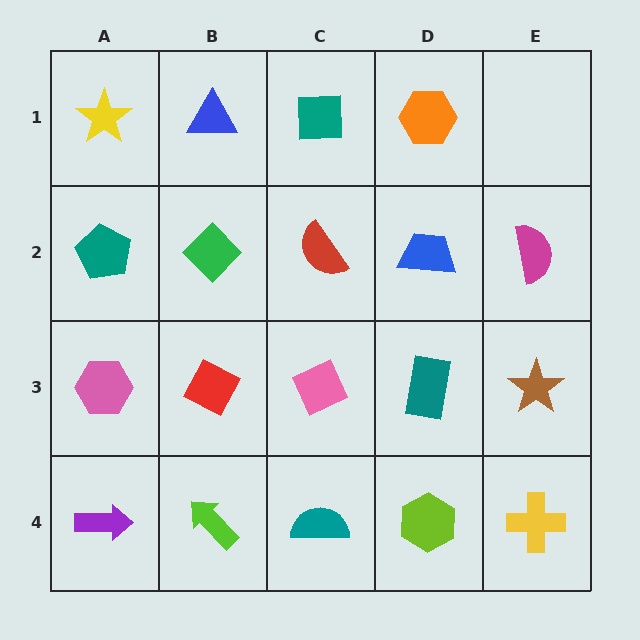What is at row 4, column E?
A yellow cross.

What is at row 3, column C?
A pink diamond.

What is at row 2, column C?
A red semicircle.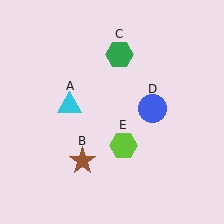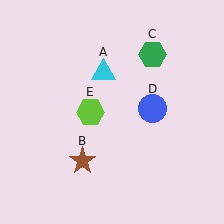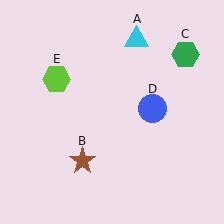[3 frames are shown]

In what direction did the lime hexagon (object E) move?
The lime hexagon (object E) moved up and to the left.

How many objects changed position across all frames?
3 objects changed position: cyan triangle (object A), green hexagon (object C), lime hexagon (object E).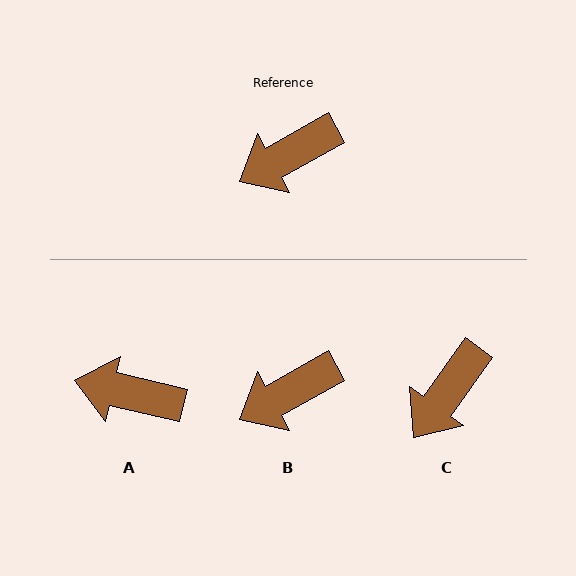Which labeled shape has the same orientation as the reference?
B.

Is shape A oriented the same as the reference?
No, it is off by about 42 degrees.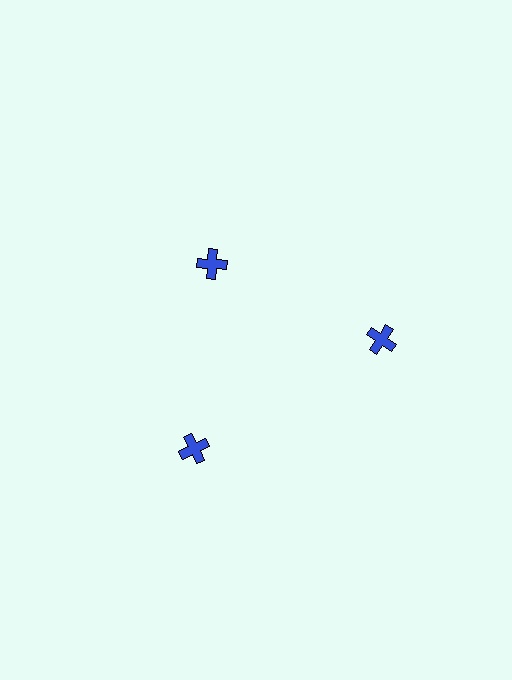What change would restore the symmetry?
The symmetry would be restored by moving it outward, back onto the ring so that all 3 crosses sit at equal angles and equal distance from the center.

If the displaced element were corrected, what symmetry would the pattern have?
It would have 3-fold rotational symmetry — the pattern would map onto itself every 120 degrees.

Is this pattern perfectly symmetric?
No. The 3 blue crosses are arranged in a ring, but one element near the 11 o'clock position is pulled inward toward the center, breaking the 3-fold rotational symmetry.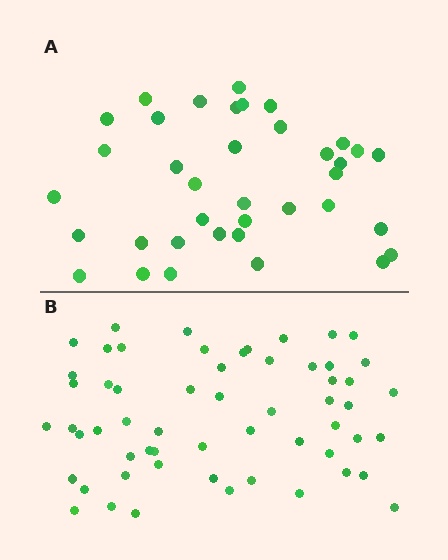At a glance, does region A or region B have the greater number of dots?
Region B (the bottom region) has more dots.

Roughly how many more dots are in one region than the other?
Region B has approximately 20 more dots than region A.